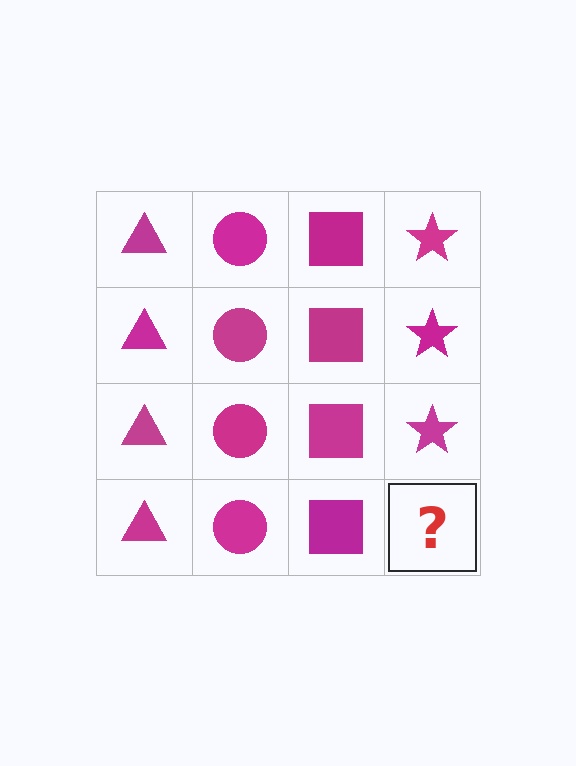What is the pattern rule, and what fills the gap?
The rule is that each column has a consistent shape. The gap should be filled with a magenta star.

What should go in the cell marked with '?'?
The missing cell should contain a magenta star.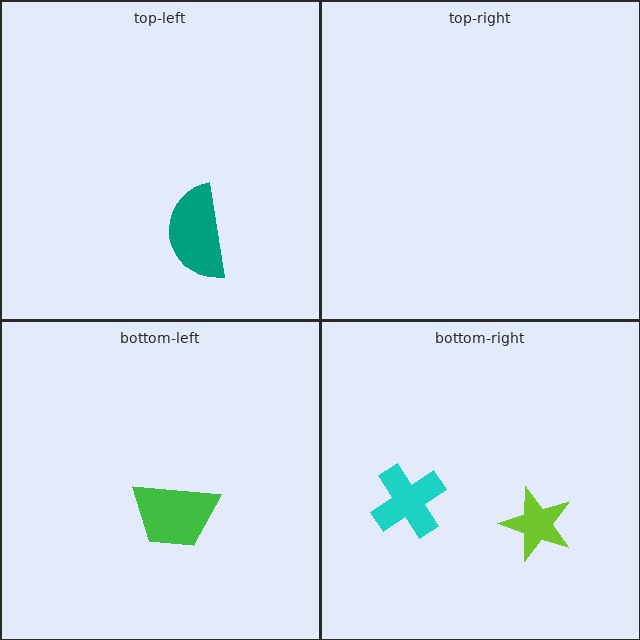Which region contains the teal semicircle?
The top-left region.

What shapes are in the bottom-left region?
The green trapezoid.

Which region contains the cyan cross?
The bottom-right region.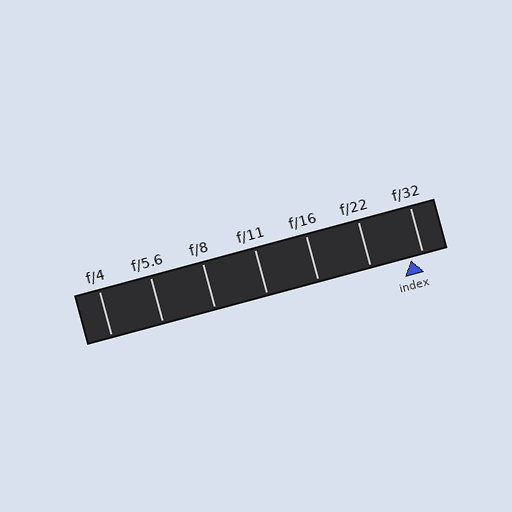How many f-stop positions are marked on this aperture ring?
There are 7 f-stop positions marked.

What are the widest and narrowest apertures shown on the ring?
The widest aperture shown is f/4 and the narrowest is f/32.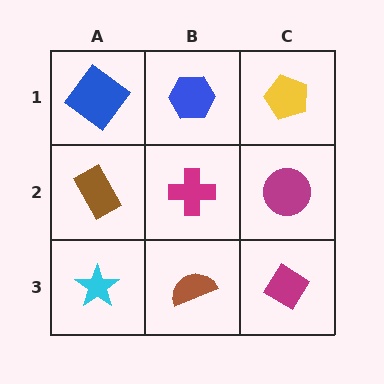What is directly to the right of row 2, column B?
A magenta circle.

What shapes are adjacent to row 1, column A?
A brown rectangle (row 2, column A), a blue hexagon (row 1, column B).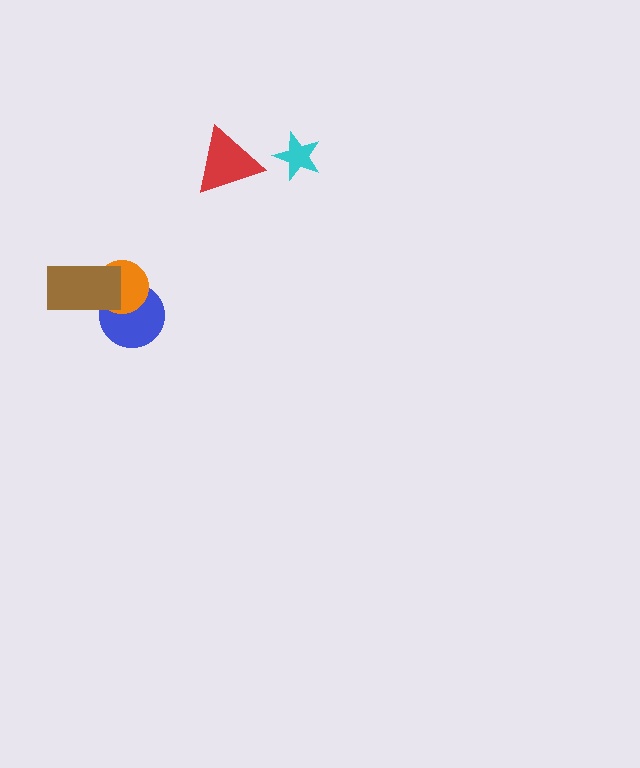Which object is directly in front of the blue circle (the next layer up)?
The orange circle is directly in front of the blue circle.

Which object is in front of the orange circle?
The brown rectangle is in front of the orange circle.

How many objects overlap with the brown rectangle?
2 objects overlap with the brown rectangle.